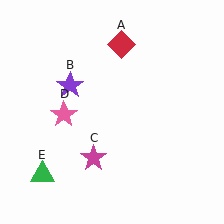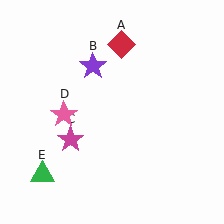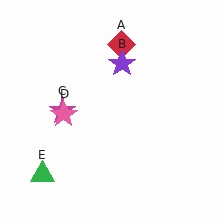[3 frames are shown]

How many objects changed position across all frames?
2 objects changed position: purple star (object B), magenta star (object C).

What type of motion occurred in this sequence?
The purple star (object B), magenta star (object C) rotated clockwise around the center of the scene.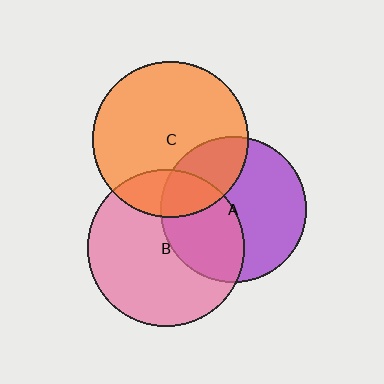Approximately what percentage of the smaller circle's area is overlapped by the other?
Approximately 20%.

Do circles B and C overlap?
Yes.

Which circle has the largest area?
Circle B (pink).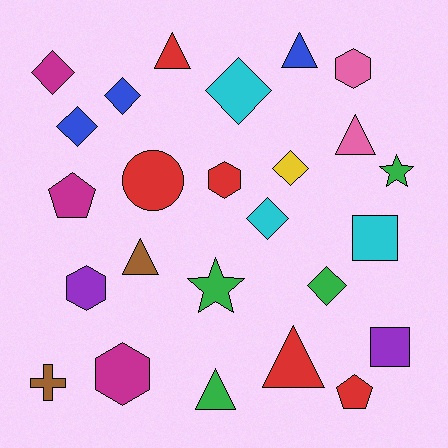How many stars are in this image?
There are 2 stars.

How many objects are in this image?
There are 25 objects.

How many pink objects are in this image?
There are 2 pink objects.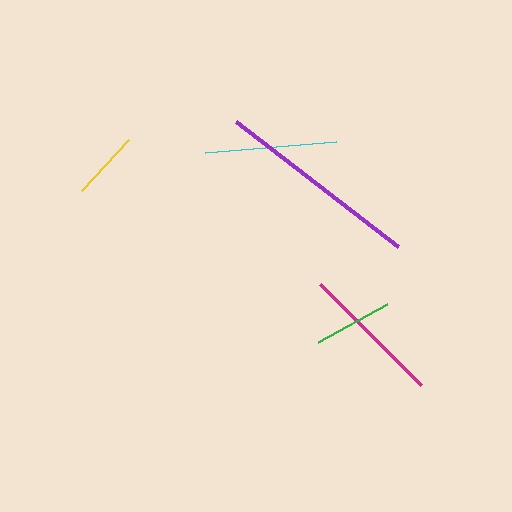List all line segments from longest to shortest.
From longest to shortest: purple, magenta, cyan, green, yellow.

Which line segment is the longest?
The purple line is the longest at approximately 204 pixels.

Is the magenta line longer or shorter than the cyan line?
The magenta line is longer than the cyan line.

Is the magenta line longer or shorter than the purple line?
The purple line is longer than the magenta line.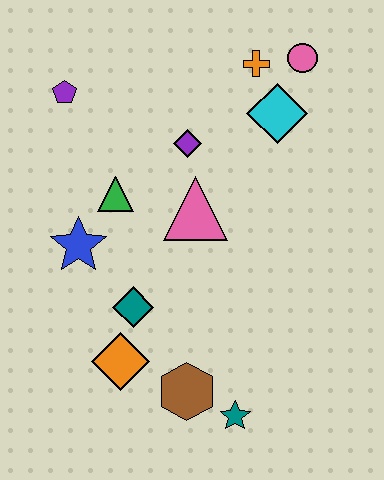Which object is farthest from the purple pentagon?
The teal star is farthest from the purple pentagon.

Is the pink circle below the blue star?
No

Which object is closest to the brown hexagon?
The teal star is closest to the brown hexagon.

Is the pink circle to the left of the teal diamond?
No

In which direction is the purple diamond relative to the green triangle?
The purple diamond is to the right of the green triangle.